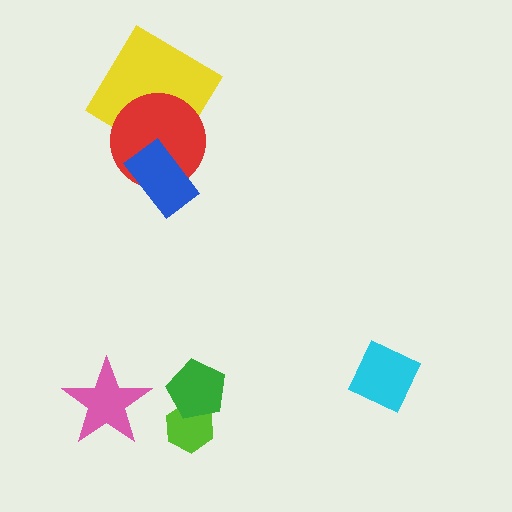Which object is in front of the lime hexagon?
The green pentagon is in front of the lime hexagon.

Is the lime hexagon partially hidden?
Yes, it is partially covered by another shape.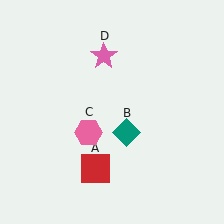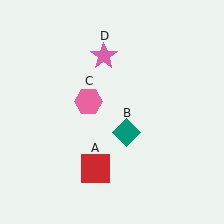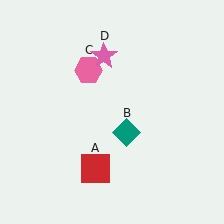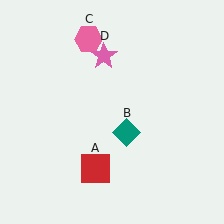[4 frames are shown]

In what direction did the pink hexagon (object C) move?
The pink hexagon (object C) moved up.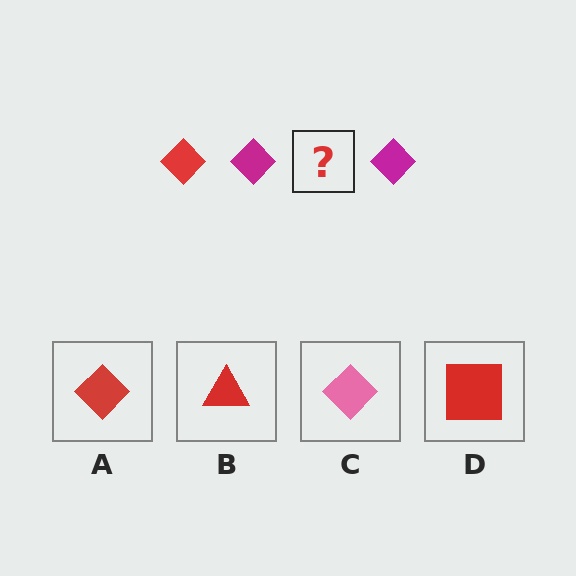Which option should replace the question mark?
Option A.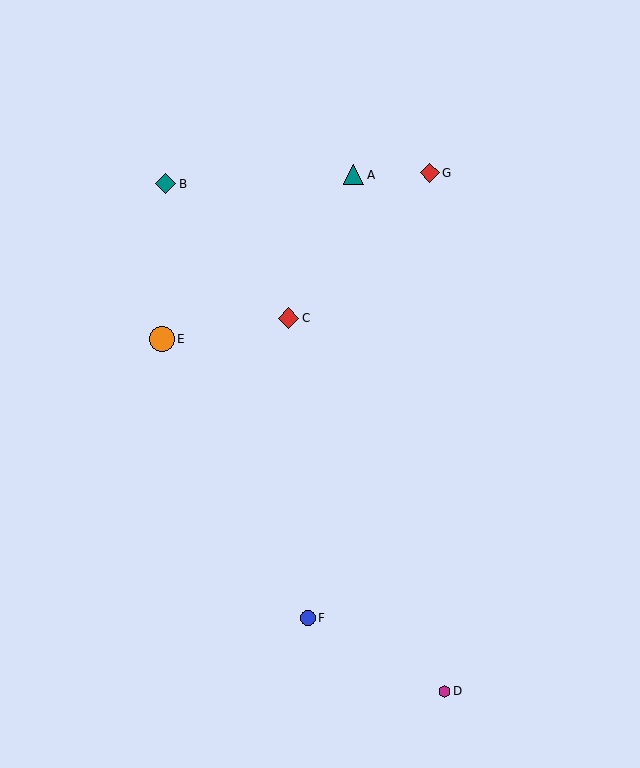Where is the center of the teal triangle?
The center of the teal triangle is at (354, 175).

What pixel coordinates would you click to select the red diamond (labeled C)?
Click at (288, 318) to select the red diamond C.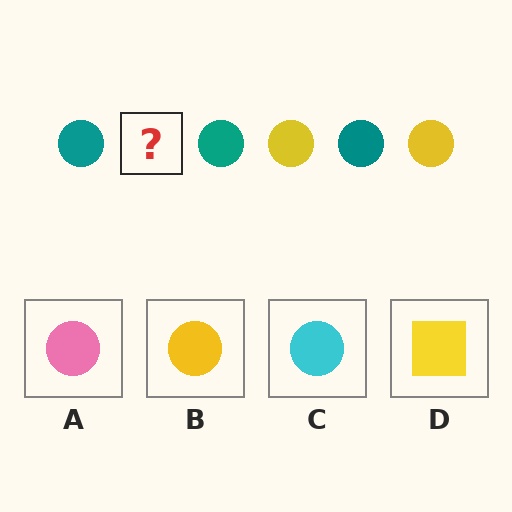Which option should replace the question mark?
Option B.